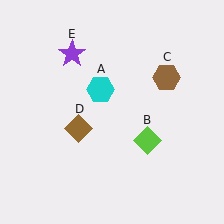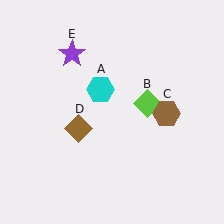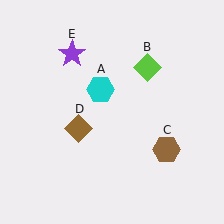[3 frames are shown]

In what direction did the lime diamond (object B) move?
The lime diamond (object B) moved up.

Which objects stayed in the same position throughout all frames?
Cyan hexagon (object A) and brown diamond (object D) and purple star (object E) remained stationary.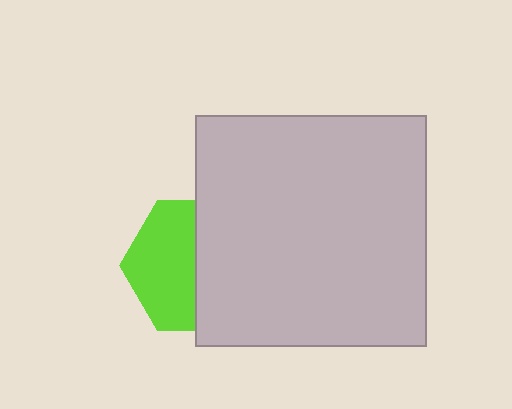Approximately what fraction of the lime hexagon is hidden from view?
Roughly 49% of the lime hexagon is hidden behind the light gray square.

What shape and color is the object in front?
The object in front is a light gray square.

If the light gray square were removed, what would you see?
You would see the complete lime hexagon.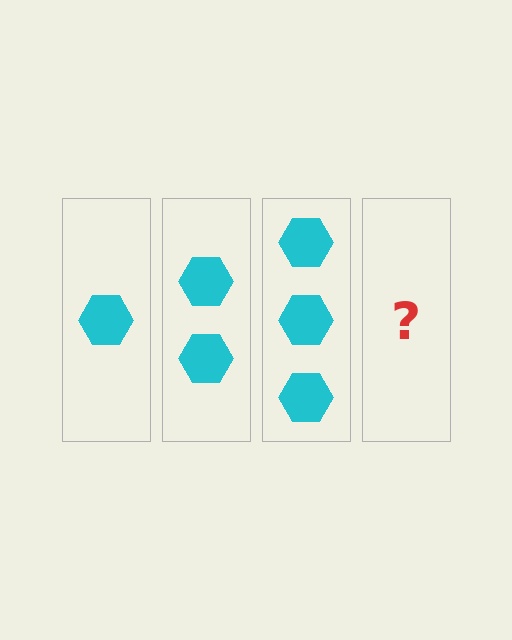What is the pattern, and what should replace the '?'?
The pattern is that each step adds one more hexagon. The '?' should be 4 hexagons.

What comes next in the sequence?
The next element should be 4 hexagons.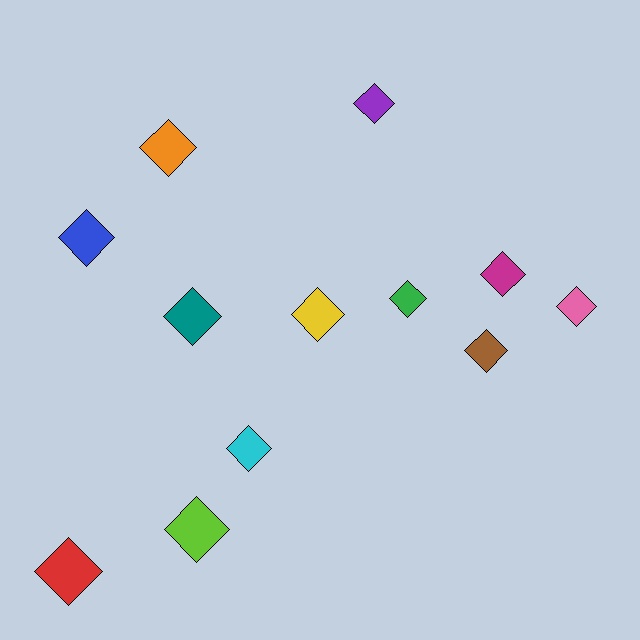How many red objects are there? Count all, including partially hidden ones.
There is 1 red object.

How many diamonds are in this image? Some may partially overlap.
There are 12 diamonds.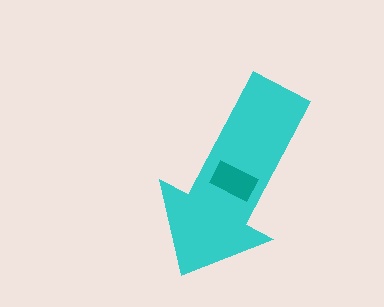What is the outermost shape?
The cyan arrow.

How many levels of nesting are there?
2.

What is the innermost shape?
The teal rectangle.